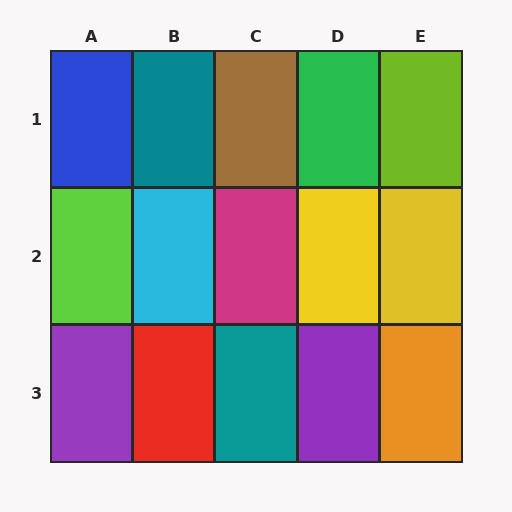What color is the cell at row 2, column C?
Magenta.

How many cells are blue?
1 cell is blue.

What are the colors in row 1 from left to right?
Blue, teal, brown, green, lime.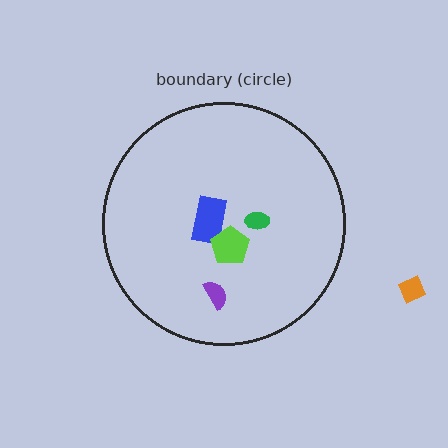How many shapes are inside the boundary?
4 inside, 1 outside.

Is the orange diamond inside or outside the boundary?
Outside.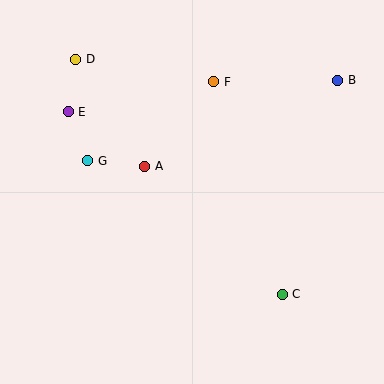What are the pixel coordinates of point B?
Point B is at (338, 80).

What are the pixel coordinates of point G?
Point G is at (88, 161).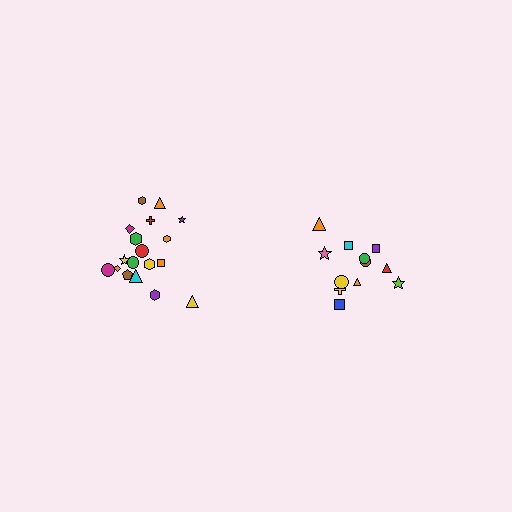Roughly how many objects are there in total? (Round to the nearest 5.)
Roughly 30 objects in total.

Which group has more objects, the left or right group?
The left group.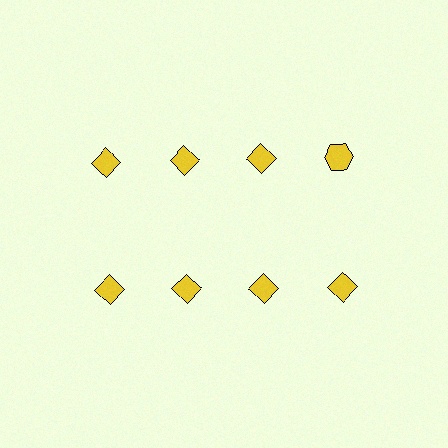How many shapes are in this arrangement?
There are 8 shapes arranged in a grid pattern.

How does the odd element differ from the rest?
It has a different shape: hexagon instead of diamond.